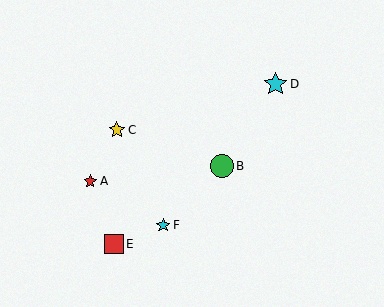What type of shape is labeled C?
Shape C is a yellow star.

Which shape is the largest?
The cyan star (labeled D) is the largest.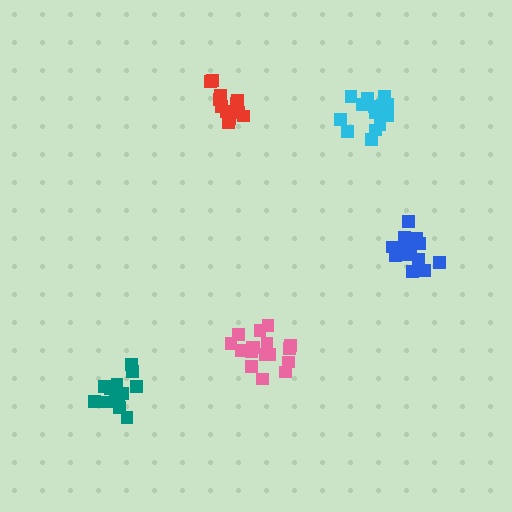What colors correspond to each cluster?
The clusters are colored: teal, blue, red, pink, cyan.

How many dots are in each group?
Group 1: 13 dots, Group 2: 14 dots, Group 3: 13 dots, Group 4: 17 dots, Group 5: 15 dots (72 total).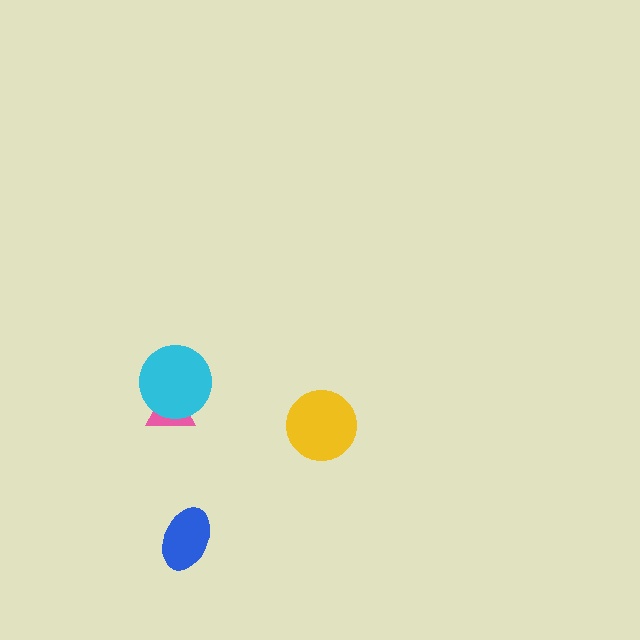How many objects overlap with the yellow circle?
0 objects overlap with the yellow circle.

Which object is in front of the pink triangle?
The cyan circle is in front of the pink triangle.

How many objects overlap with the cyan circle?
1 object overlaps with the cyan circle.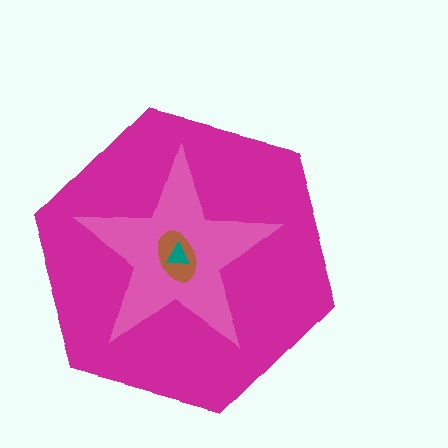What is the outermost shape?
The magenta hexagon.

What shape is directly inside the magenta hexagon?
The pink star.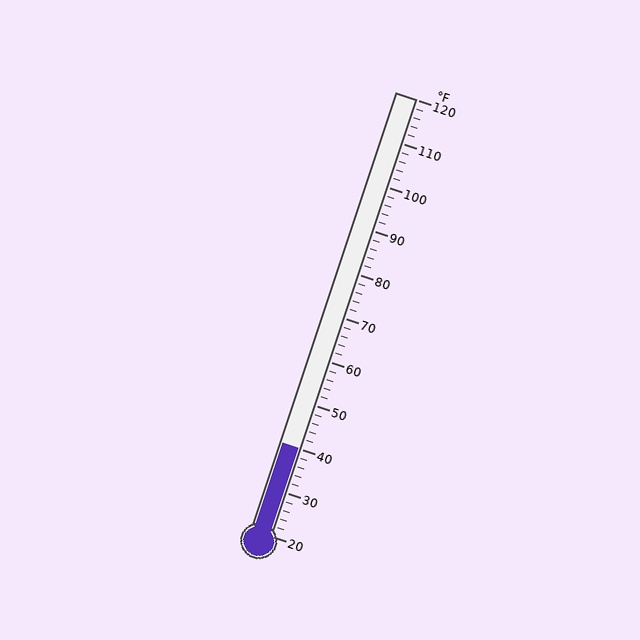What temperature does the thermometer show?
The thermometer shows approximately 40°F.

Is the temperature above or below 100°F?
The temperature is below 100°F.